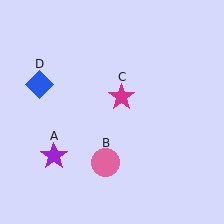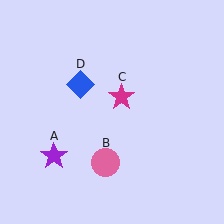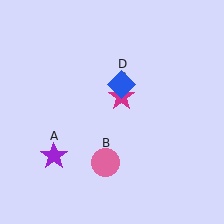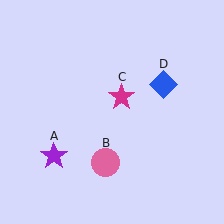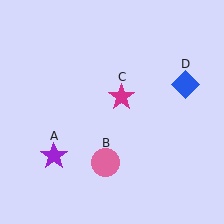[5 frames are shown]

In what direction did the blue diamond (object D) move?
The blue diamond (object D) moved right.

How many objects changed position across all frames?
1 object changed position: blue diamond (object D).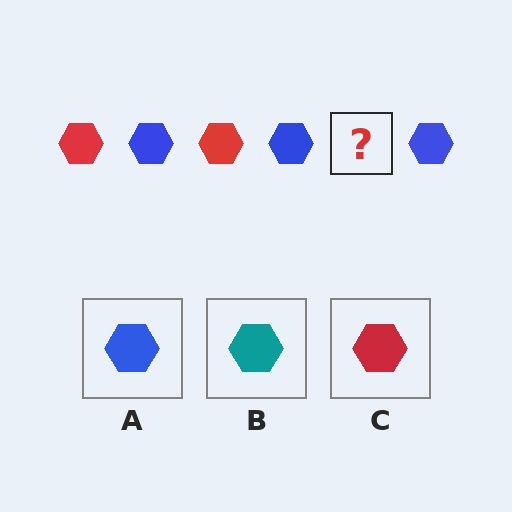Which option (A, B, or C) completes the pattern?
C.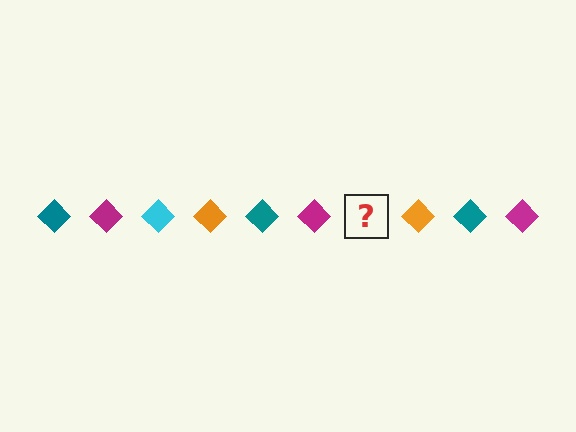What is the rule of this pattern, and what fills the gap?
The rule is that the pattern cycles through teal, magenta, cyan, orange diamonds. The gap should be filled with a cyan diamond.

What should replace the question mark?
The question mark should be replaced with a cyan diamond.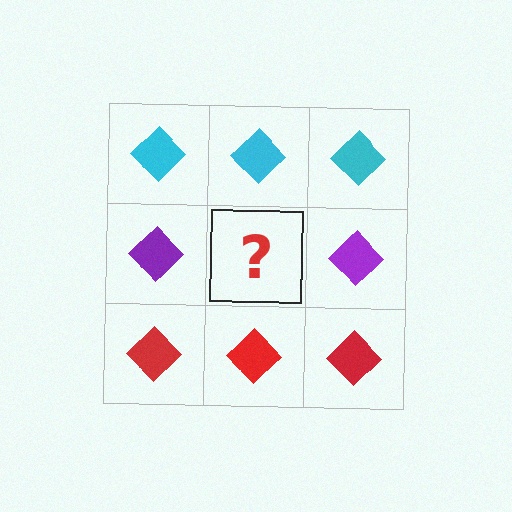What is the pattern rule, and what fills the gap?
The rule is that each row has a consistent color. The gap should be filled with a purple diamond.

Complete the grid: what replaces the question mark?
The question mark should be replaced with a purple diamond.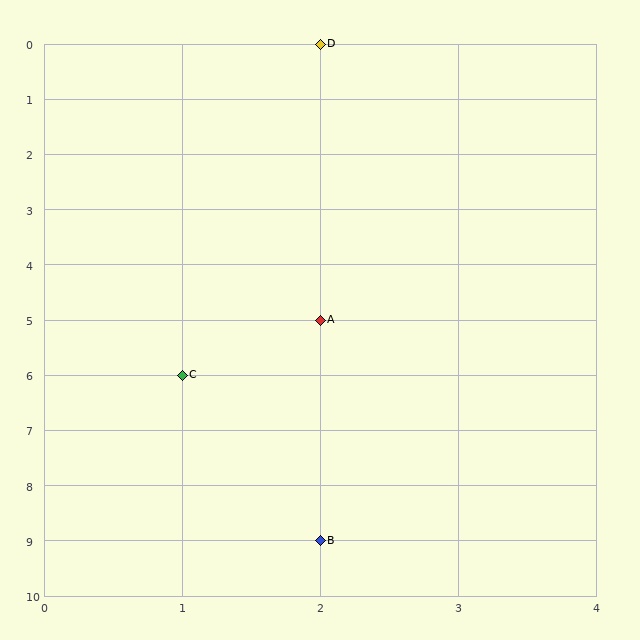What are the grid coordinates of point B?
Point B is at grid coordinates (2, 9).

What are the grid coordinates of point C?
Point C is at grid coordinates (1, 6).